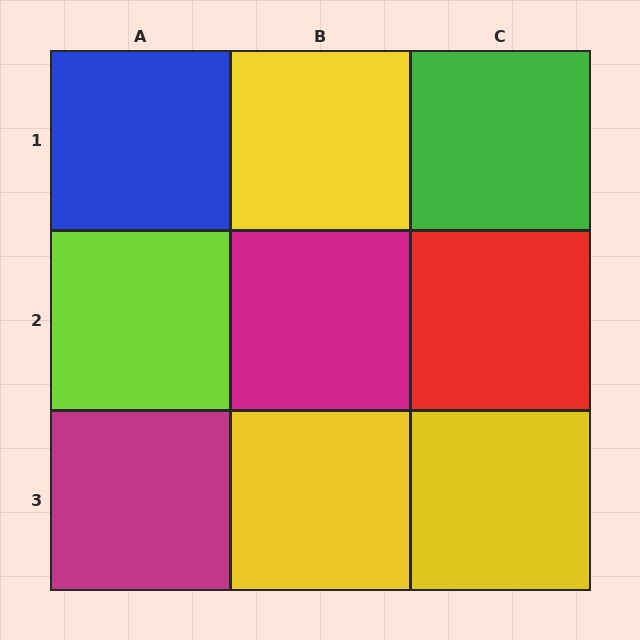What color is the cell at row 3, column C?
Yellow.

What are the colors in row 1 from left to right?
Blue, yellow, green.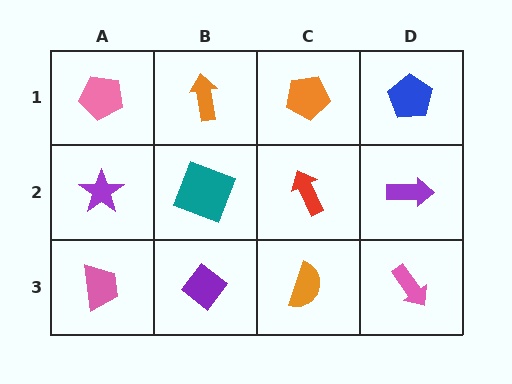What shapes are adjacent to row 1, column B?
A teal square (row 2, column B), a pink pentagon (row 1, column A), an orange pentagon (row 1, column C).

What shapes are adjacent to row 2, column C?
An orange pentagon (row 1, column C), an orange semicircle (row 3, column C), a teal square (row 2, column B), a purple arrow (row 2, column D).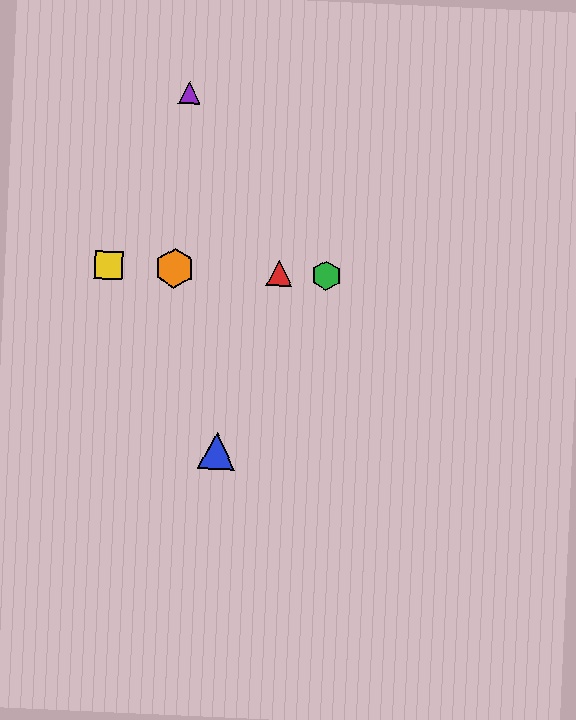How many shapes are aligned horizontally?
4 shapes (the red triangle, the green hexagon, the yellow square, the orange hexagon) are aligned horizontally.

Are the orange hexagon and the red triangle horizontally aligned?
Yes, both are at y≈269.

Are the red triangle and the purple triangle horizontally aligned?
No, the red triangle is at y≈273 and the purple triangle is at y≈93.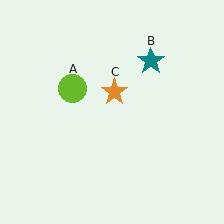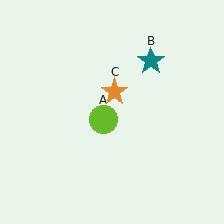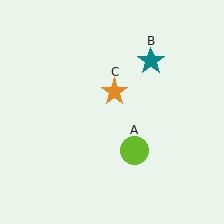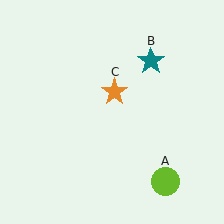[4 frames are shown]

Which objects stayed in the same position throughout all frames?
Teal star (object B) and orange star (object C) remained stationary.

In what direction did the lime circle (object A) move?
The lime circle (object A) moved down and to the right.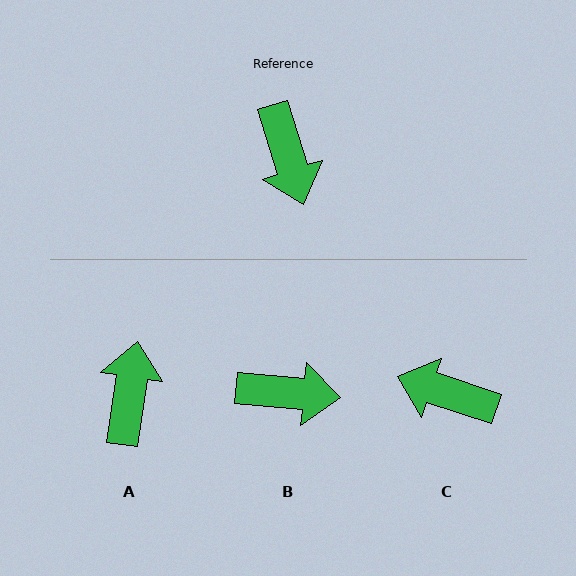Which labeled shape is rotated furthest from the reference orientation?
A, about 154 degrees away.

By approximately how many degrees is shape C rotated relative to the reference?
Approximately 126 degrees clockwise.